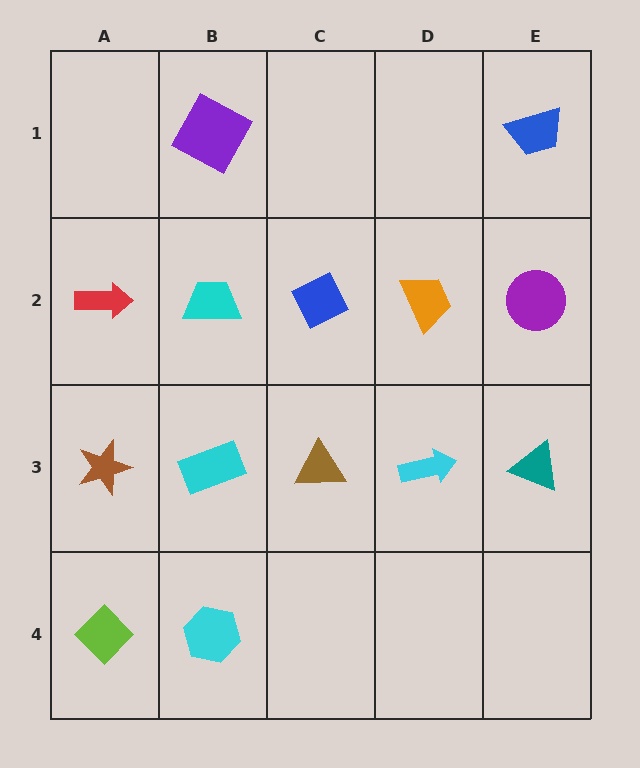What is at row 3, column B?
A cyan rectangle.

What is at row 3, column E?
A teal triangle.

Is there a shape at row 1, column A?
No, that cell is empty.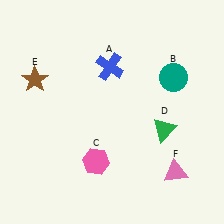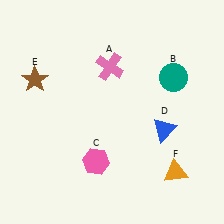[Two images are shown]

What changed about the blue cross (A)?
In Image 1, A is blue. In Image 2, it changed to pink.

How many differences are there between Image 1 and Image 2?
There are 3 differences between the two images.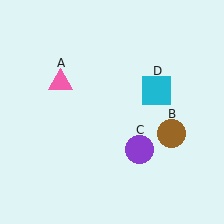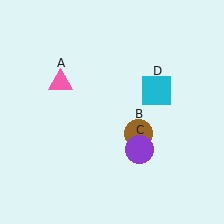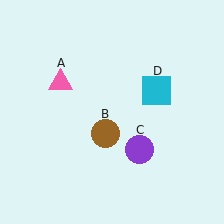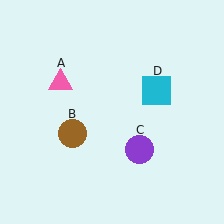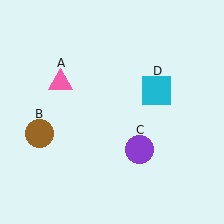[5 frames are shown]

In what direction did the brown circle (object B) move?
The brown circle (object B) moved left.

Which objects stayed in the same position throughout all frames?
Pink triangle (object A) and purple circle (object C) and cyan square (object D) remained stationary.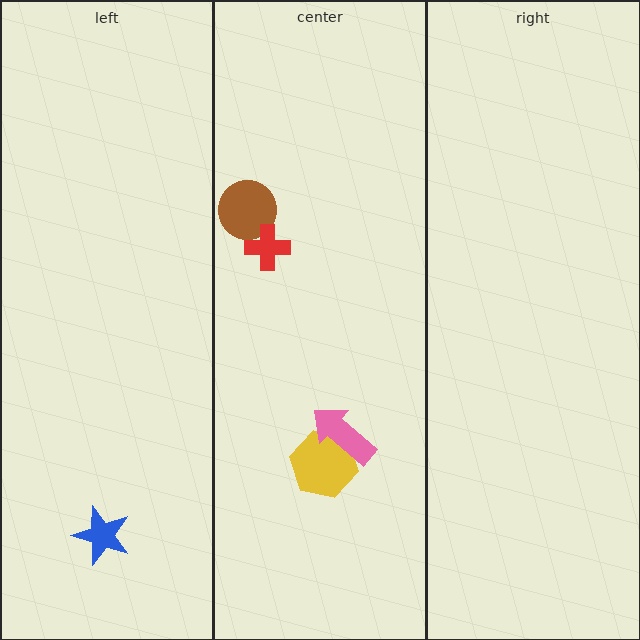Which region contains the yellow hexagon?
The center region.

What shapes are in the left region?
The blue star.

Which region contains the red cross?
The center region.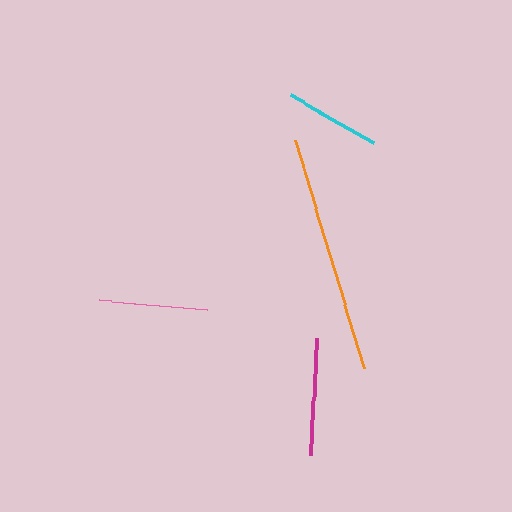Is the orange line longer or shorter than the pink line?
The orange line is longer than the pink line.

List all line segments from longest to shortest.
From longest to shortest: orange, magenta, pink, cyan.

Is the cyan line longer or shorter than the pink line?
The pink line is longer than the cyan line.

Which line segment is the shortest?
The cyan line is the shortest at approximately 96 pixels.